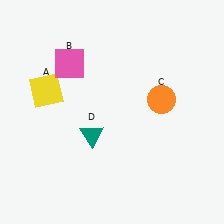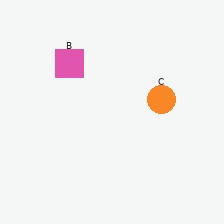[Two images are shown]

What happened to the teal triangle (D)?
The teal triangle (D) was removed in Image 2. It was in the bottom-left area of Image 1.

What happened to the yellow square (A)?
The yellow square (A) was removed in Image 2. It was in the top-left area of Image 1.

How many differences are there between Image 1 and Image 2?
There are 2 differences between the two images.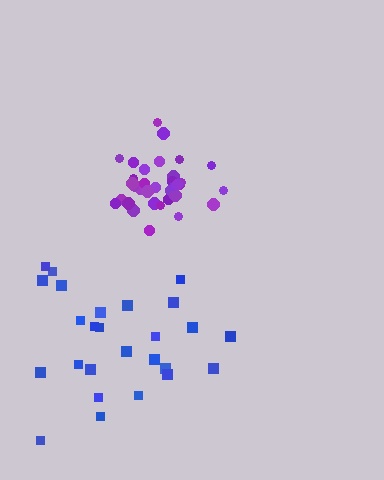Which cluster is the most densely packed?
Purple.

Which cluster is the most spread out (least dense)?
Blue.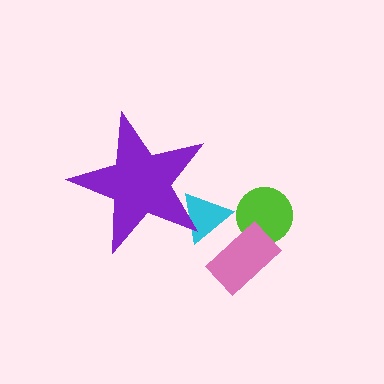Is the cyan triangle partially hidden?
Yes, the cyan triangle is partially hidden behind the purple star.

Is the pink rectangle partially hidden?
No, the pink rectangle is fully visible.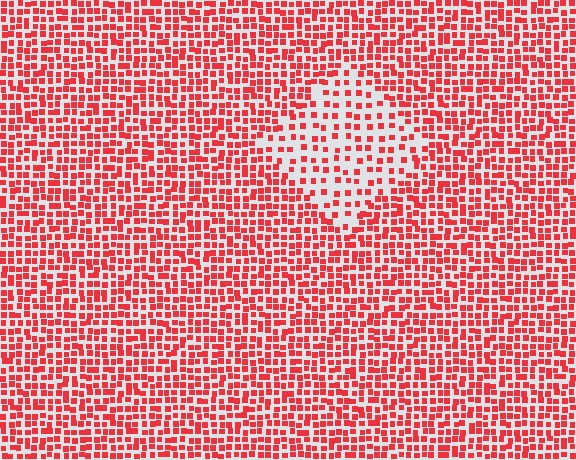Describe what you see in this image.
The image contains small red elements arranged at two different densities. A diamond-shaped region is visible where the elements are less densely packed than the surrounding area.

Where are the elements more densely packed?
The elements are more densely packed outside the diamond boundary.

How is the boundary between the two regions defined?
The boundary is defined by a change in element density (approximately 2.0x ratio). All elements are the same color, size, and shape.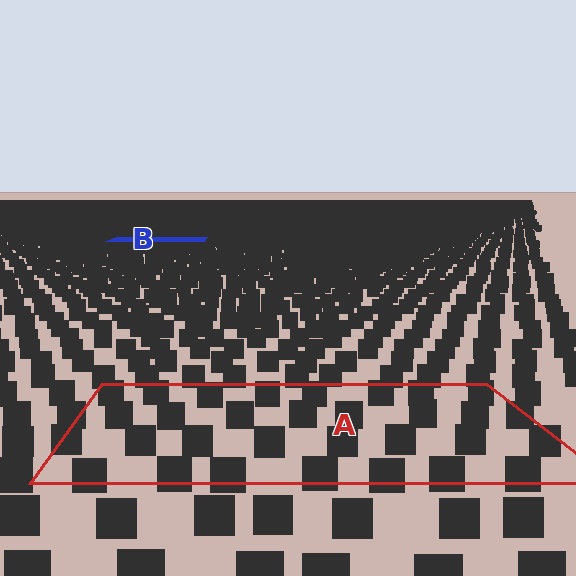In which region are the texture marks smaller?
The texture marks are smaller in region B, because it is farther away.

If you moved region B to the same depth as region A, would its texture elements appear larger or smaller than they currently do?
They would appear larger. At a closer depth, the same texture elements are projected at a bigger on-screen size.